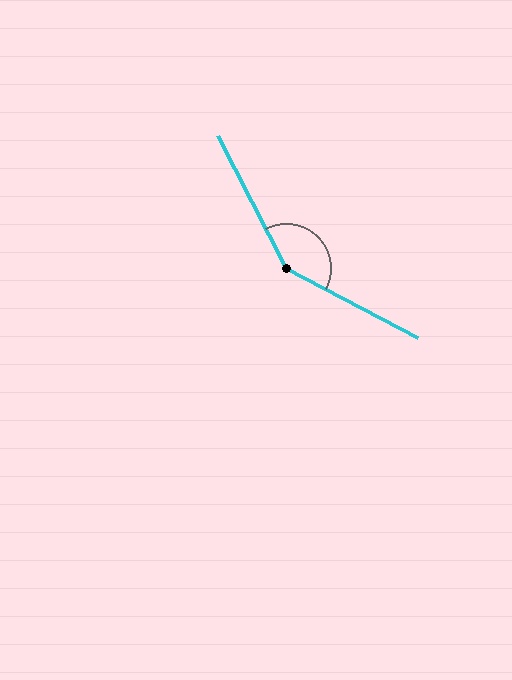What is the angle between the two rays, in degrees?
Approximately 145 degrees.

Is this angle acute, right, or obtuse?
It is obtuse.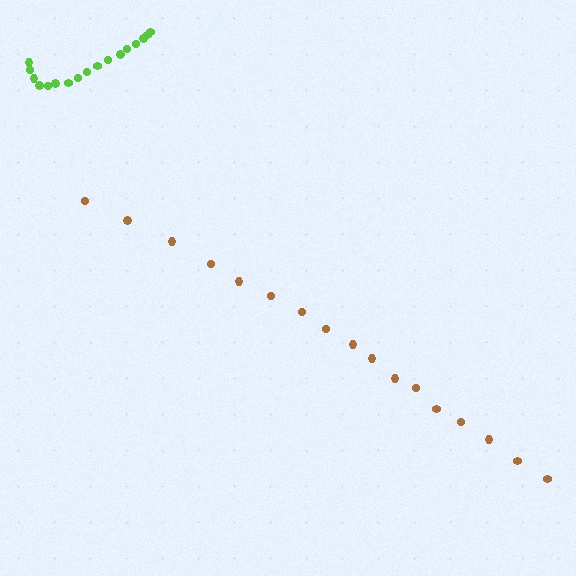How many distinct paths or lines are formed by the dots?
There are 2 distinct paths.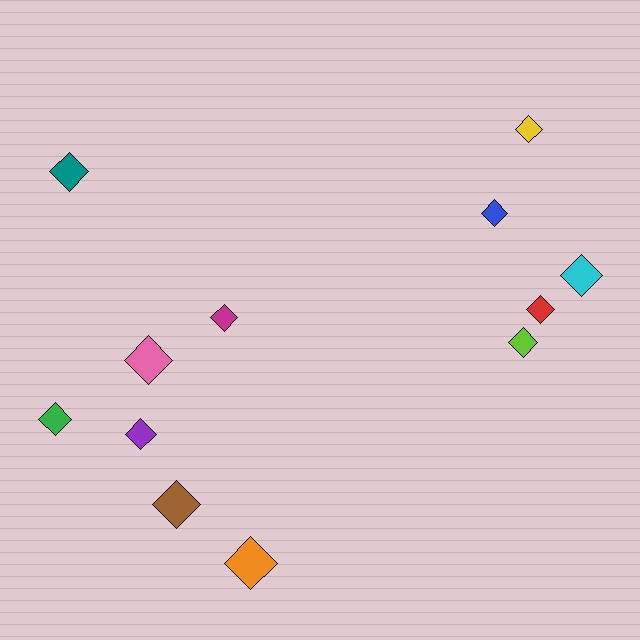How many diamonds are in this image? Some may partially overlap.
There are 12 diamonds.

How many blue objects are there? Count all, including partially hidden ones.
There is 1 blue object.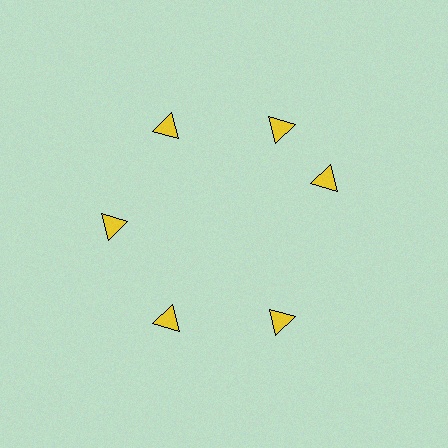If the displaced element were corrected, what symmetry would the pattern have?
It would have 6-fold rotational symmetry — the pattern would map onto itself every 60 degrees.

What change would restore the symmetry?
The symmetry would be restored by rotating it back into even spacing with its neighbors so that all 6 triangles sit at equal angles and equal distance from the center.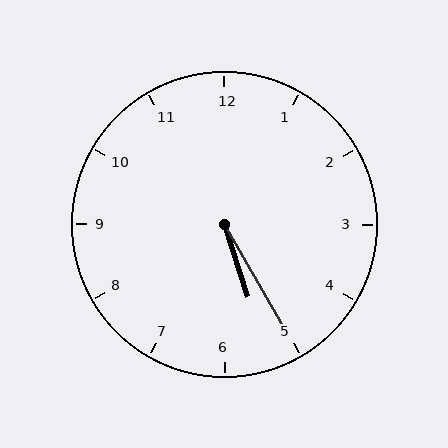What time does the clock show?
5:25.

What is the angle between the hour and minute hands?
Approximately 12 degrees.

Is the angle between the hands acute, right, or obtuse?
It is acute.